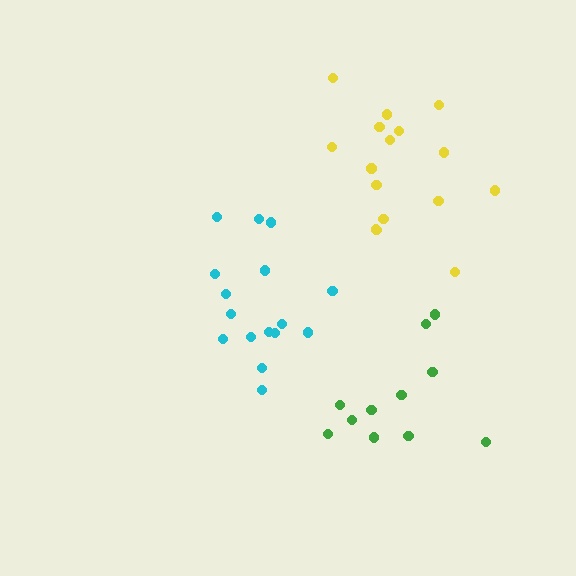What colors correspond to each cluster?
The clusters are colored: green, cyan, yellow.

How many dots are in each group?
Group 1: 11 dots, Group 2: 16 dots, Group 3: 16 dots (43 total).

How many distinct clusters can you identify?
There are 3 distinct clusters.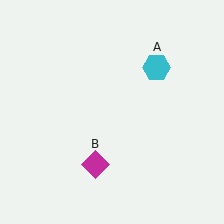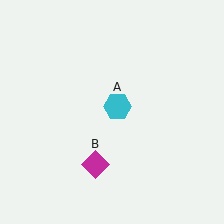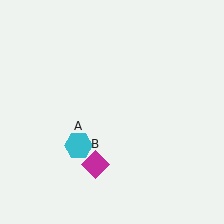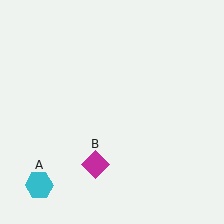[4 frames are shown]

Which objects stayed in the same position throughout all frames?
Magenta diamond (object B) remained stationary.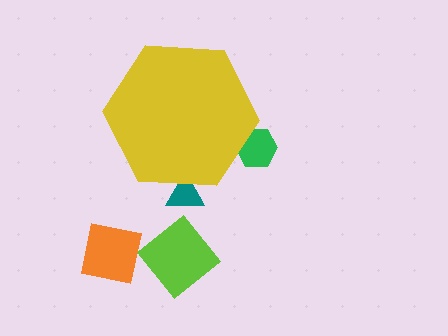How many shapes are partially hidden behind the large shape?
2 shapes are partially hidden.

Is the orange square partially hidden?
No, the orange square is fully visible.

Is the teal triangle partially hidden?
Yes, the teal triangle is partially hidden behind the yellow hexagon.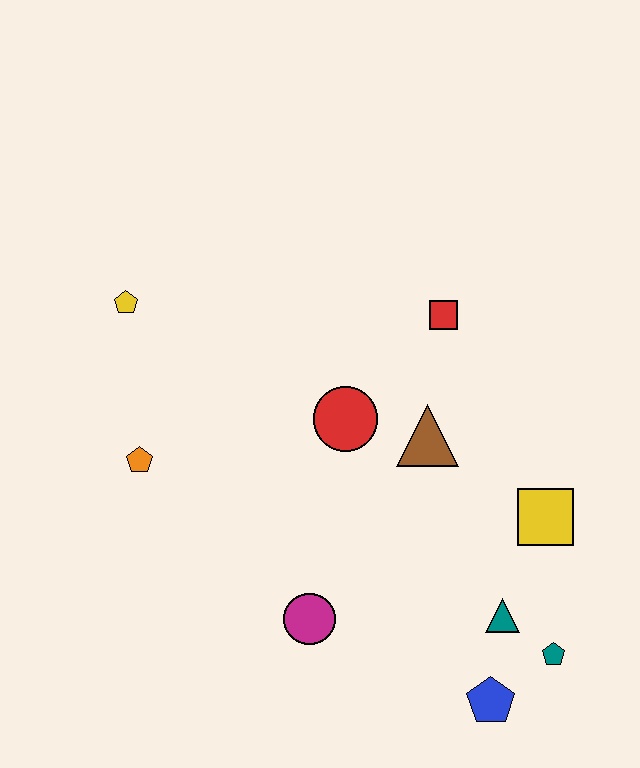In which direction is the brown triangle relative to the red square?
The brown triangle is below the red square.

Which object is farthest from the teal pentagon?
The yellow pentagon is farthest from the teal pentagon.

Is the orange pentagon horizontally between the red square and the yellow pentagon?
Yes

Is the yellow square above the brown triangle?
No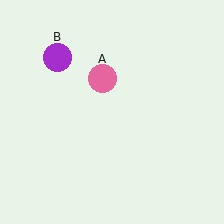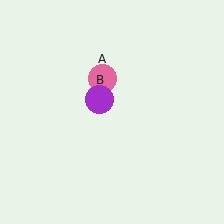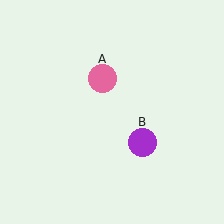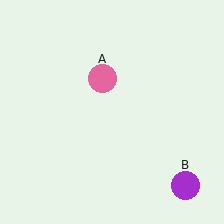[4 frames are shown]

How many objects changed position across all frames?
1 object changed position: purple circle (object B).